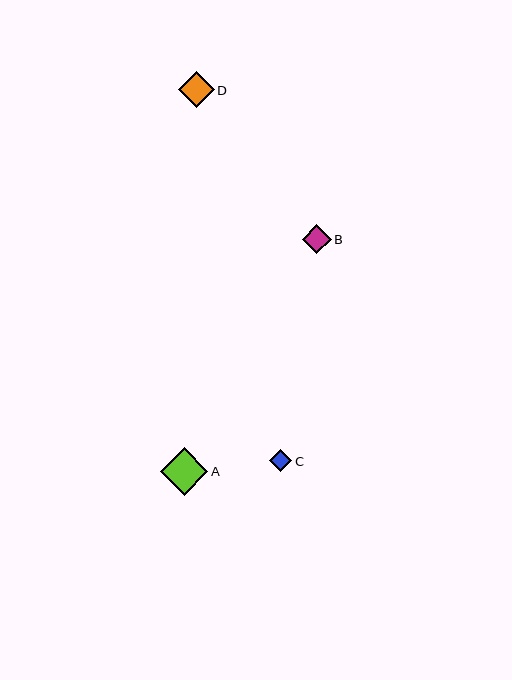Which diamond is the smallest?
Diamond C is the smallest with a size of approximately 23 pixels.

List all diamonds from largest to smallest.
From largest to smallest: A, D, B, C.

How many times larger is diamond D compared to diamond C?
Diamond D is approximately 1.6 times the size of diamond C.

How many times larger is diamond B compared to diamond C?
Diamond B is approximately 1.3 times the size of diamond C.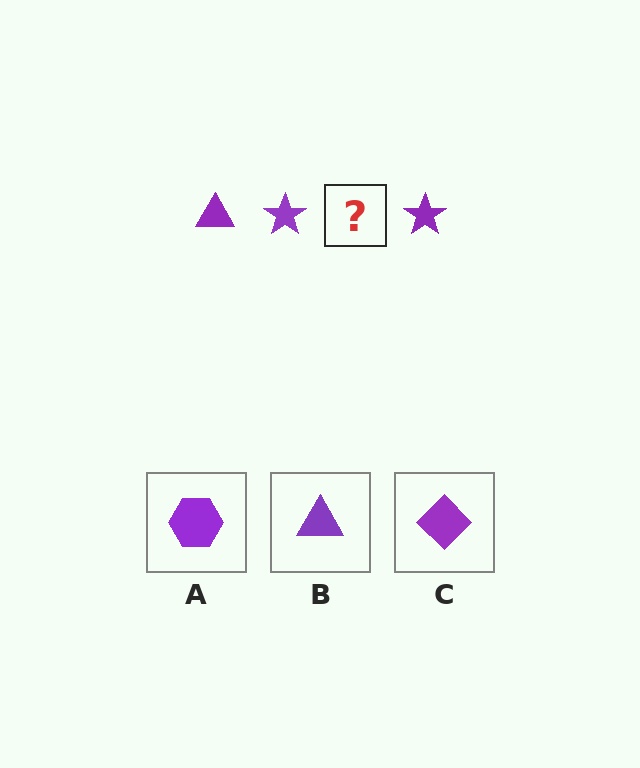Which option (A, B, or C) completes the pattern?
B.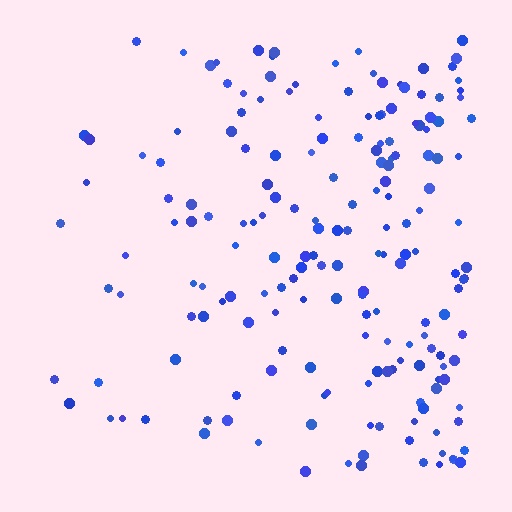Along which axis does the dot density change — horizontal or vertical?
Horizontal.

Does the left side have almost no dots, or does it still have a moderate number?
Still a moderate number, just noticeably fewer than the right.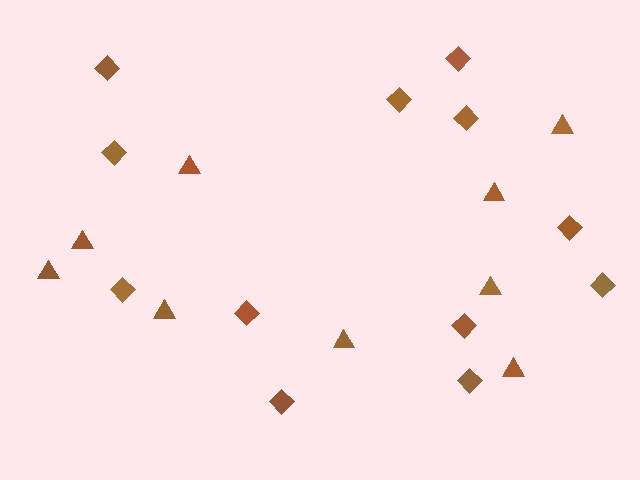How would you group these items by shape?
There are 2 groups: one group of diamonds (12) and one group of triangles (9).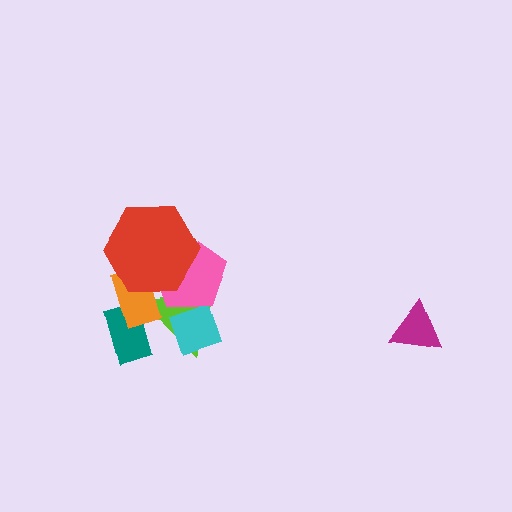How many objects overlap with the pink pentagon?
4 objects overlap with the pink pentagon.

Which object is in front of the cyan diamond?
The pink pentagon is in front of the cyan diamond.